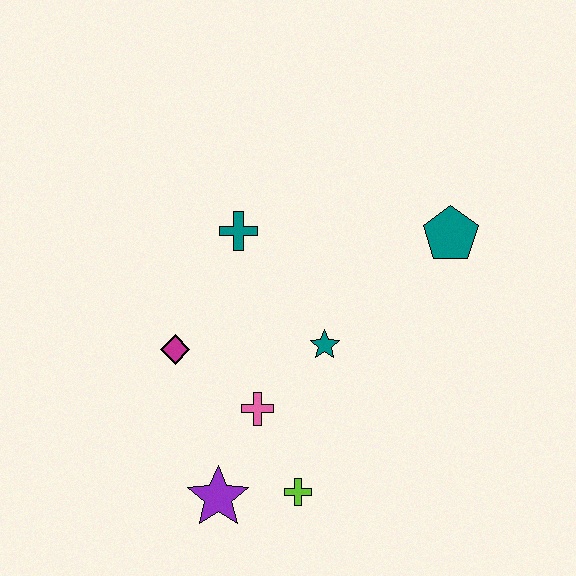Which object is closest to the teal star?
The pink cross is closest to the teal star.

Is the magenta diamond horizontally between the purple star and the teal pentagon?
No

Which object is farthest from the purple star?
The teal pentagon is farthest from the purple star.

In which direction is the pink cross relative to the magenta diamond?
The pink cross is to the right of the magenta diamond.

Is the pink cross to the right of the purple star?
Yes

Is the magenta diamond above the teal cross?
No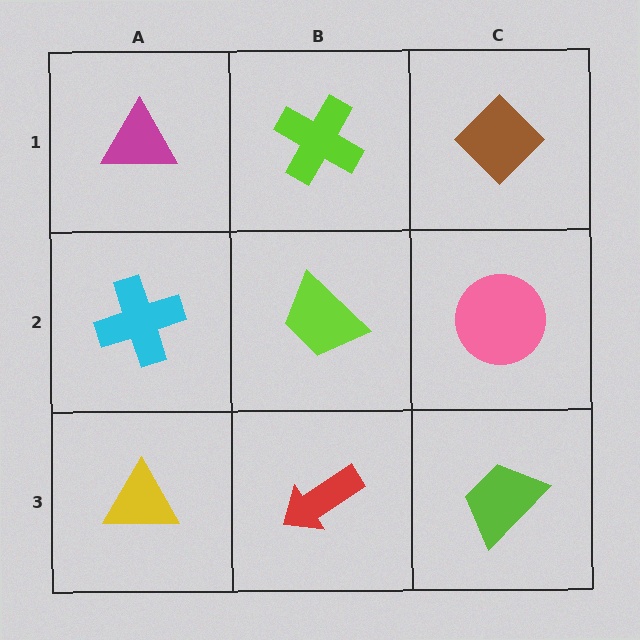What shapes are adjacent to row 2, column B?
A lime cross (row 1, column B), a red arrow (row 3, column B), a cyan cross (row 2, column A), a pink circle (row 2, column C).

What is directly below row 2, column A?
A yellow triangle.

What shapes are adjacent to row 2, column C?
A brown diamond (row 1, column C), a lime trapezoid (row 3, column C), a lime trapezoid (row 2, column B).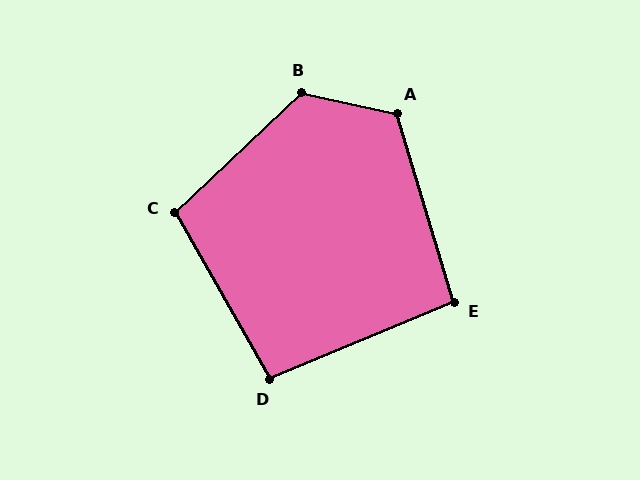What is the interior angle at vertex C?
Approximately 104 degrees (obtuse).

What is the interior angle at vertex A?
Approximately 119 degrees (obtuse).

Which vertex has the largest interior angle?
B, at approximately 124 degrees.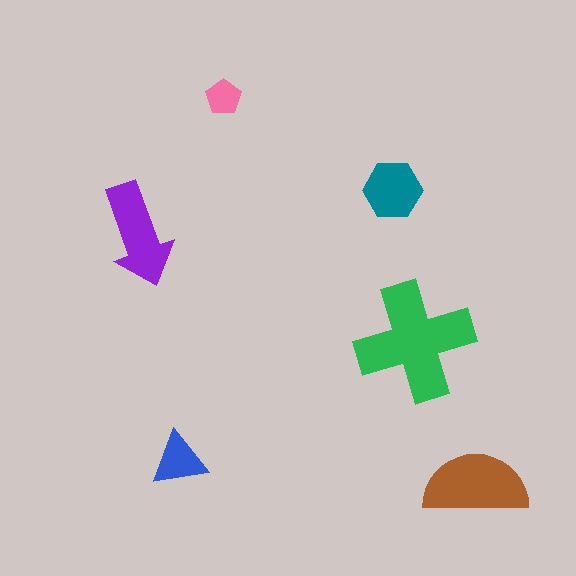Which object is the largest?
The green cross.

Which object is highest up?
The pink pentagon is topmost.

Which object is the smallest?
The pink pentagon.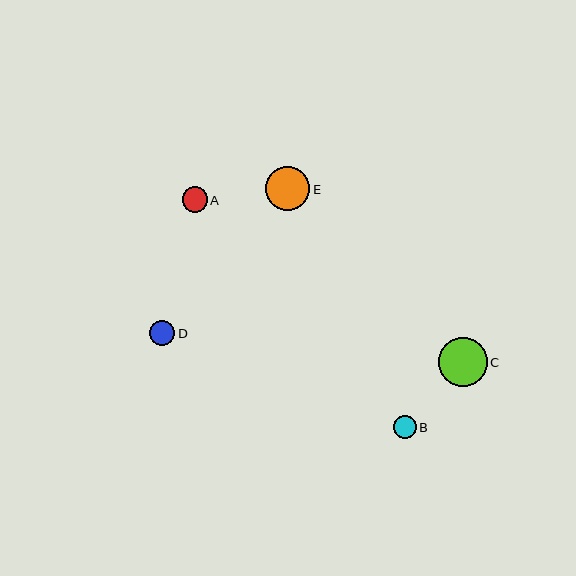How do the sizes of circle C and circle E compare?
Circle C and circle E are approximately the same size.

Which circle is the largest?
Circle C is the largest with a size of approximately 49 pixels.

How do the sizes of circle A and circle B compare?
Circle A and circle B are approximately the same size.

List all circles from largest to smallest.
From largest to smallest: C, E, A, D, B.